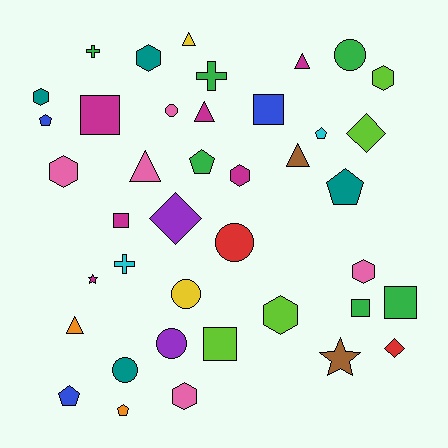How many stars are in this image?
There are 2 stars.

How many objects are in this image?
There are 40 objects.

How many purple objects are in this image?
There are 2 purple objects.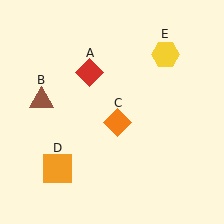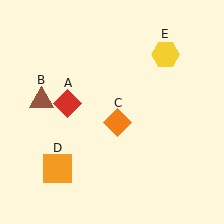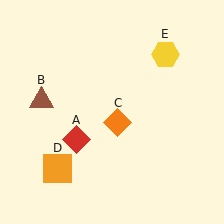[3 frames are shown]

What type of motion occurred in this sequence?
The red diamond (object A) rotated counterclockwise around the center of the scene.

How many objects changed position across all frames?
1 object changed position: red diamond (object A).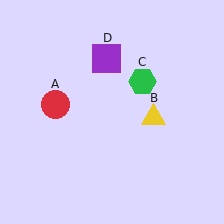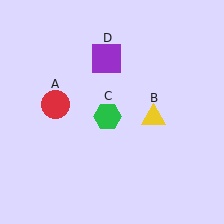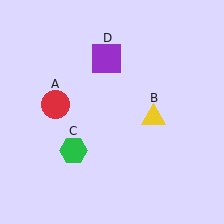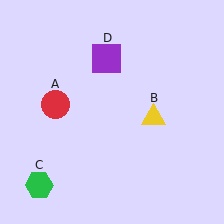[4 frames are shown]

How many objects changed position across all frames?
1 object changed position: green hexagon (object C).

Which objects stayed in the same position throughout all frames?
Red circle (object A) and yellow triangle (object B) and purple square (object D) remained stationary.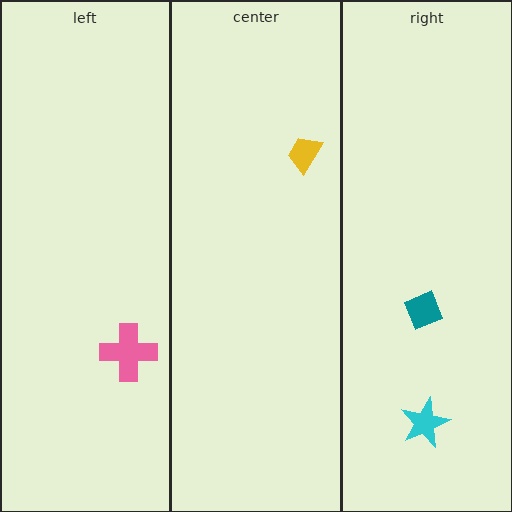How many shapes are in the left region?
1.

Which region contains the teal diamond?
The right region.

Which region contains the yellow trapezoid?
The center region.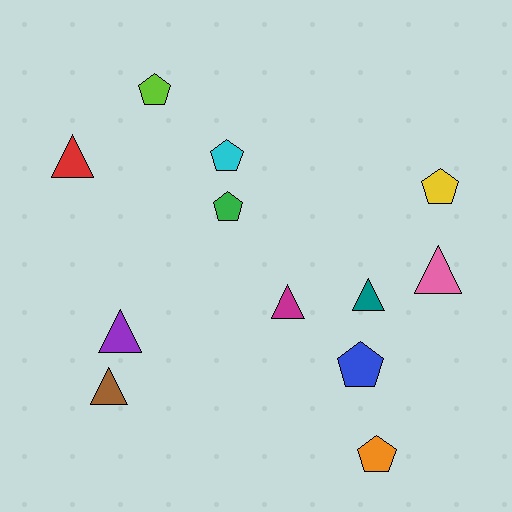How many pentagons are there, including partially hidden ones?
There are 6 pentagons.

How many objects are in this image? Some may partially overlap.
There are 12 objects.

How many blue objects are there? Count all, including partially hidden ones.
There is 1 blue object.